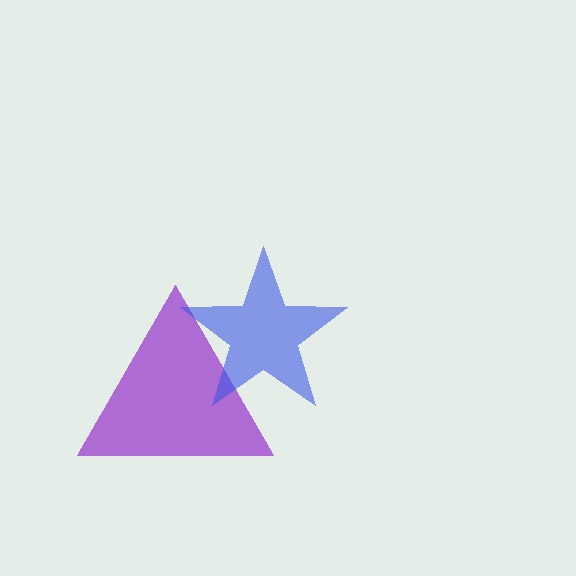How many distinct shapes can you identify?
There are 2 distinct shapes: a purple triangle, a blue star.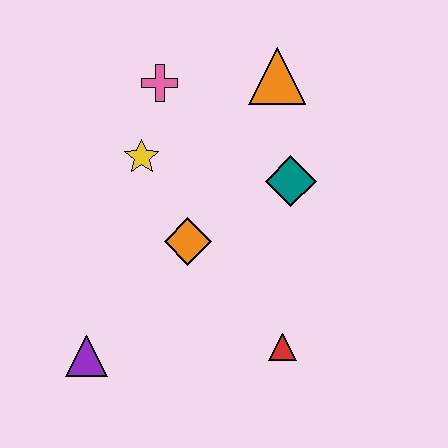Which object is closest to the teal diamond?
The orange triangle is closest to the teal diamond.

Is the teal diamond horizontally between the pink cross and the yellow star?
No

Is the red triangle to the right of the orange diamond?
Yes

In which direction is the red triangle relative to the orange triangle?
The red triangle is below the orange triangle.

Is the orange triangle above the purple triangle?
Yes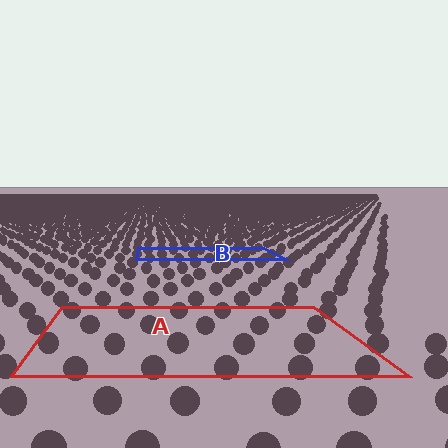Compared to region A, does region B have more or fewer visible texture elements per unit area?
Region B has more texture elements per unit area — they are packed more densely because it is farther away.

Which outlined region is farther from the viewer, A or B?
Region B is farther from the viewer — the texture elements inside it appear smaller and more densely packed.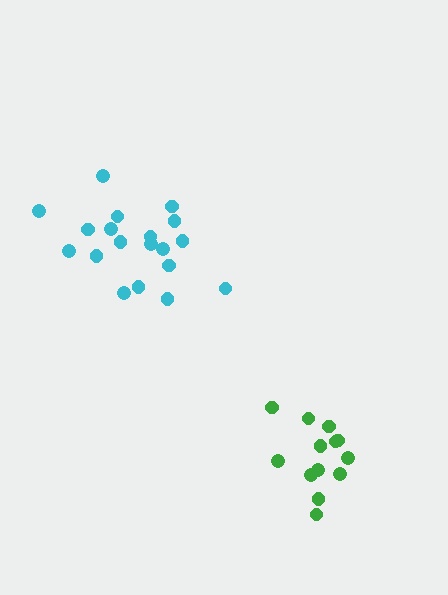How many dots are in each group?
Group 1: 13 dots, Group 2: 19 dots (32 total).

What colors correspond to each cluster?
The clusters are colored: green, cyan.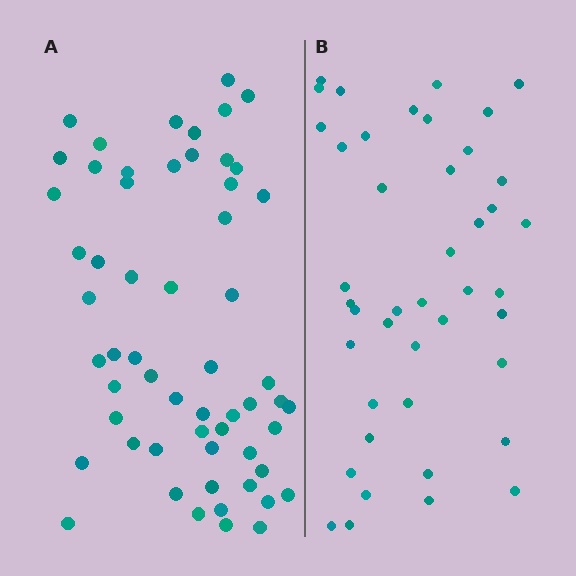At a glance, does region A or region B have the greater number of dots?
Region A (the left region) has more dots.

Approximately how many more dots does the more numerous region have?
Region A has approximately 15 more dots than region B.